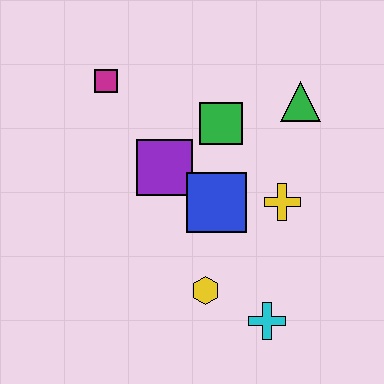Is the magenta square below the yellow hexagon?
No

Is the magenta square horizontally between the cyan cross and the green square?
No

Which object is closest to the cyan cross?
The yellow hexagon is closest to the cyan cross.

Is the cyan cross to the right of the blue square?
Yes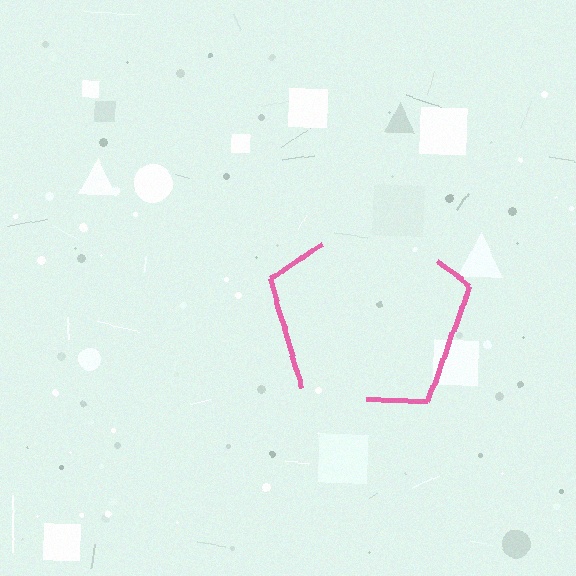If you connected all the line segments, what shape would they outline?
They would outline a pentagon.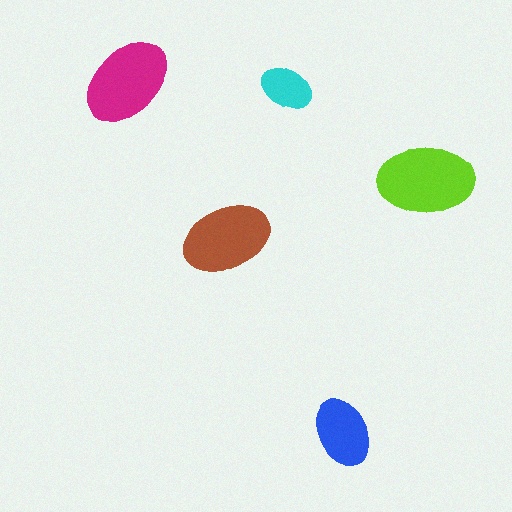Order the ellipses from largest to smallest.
the lime one, the magenta one, the brown one, the blue one, the cyan one.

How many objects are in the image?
There are 5 objects in the image.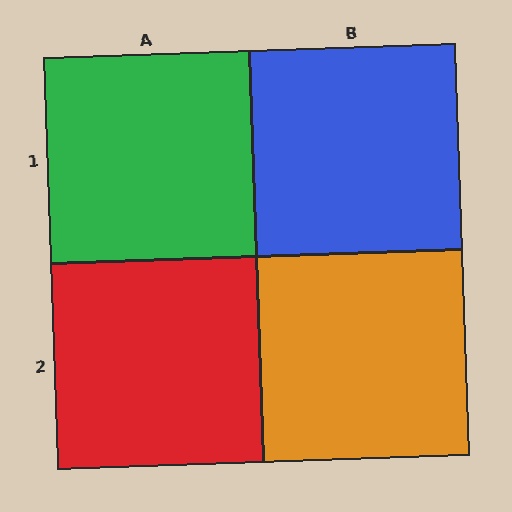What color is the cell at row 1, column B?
Blue.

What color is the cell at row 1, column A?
Green.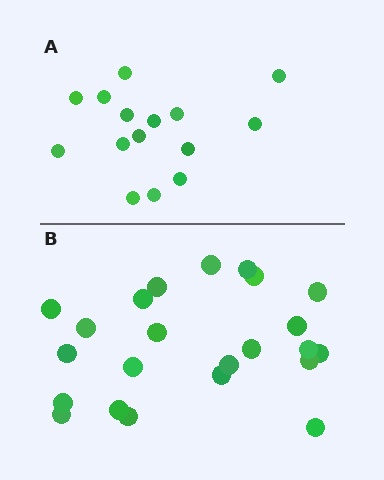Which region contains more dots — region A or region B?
Region B (the bottom region) has more dots.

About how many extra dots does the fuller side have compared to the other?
Region B has roughly 8 or so more dots than region A.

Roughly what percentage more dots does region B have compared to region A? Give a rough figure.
About 55% more.